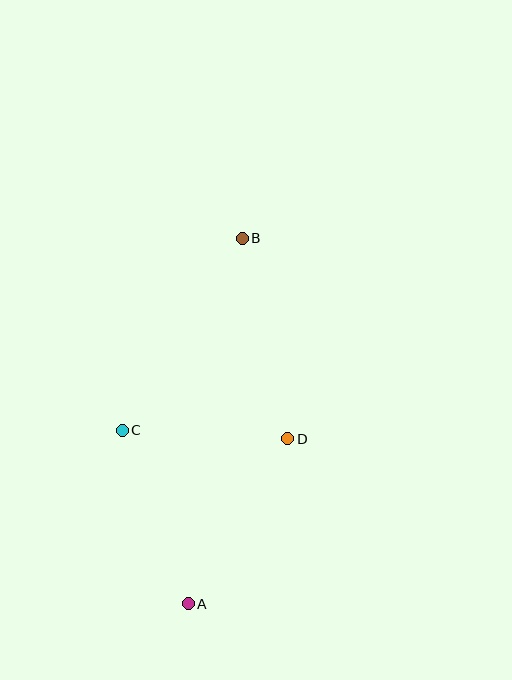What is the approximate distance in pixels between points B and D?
The distance between B and D is approximately 206 pixels.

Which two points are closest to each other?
Points C and D are closest to each other.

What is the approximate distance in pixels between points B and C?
The distance between B and C is approximately 227 pixels.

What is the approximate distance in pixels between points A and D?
The distance between A and D is approximately 193 pixels.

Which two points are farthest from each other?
Points A and B are farthest from each other.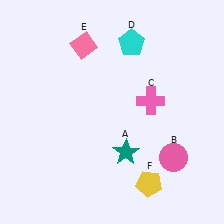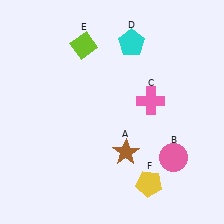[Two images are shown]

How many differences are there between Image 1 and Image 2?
There are 2 differences between the two images.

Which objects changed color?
A changed from teal to brown. E changed from pink to lime.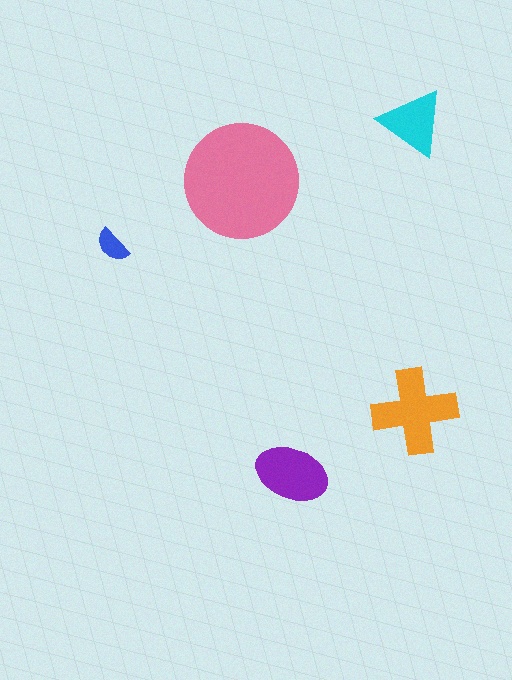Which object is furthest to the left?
The blue semicircle is leftmost.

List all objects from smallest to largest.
The blue semicircle, the cyan triangle, the purple ellipse, the orange cross, the pink circle.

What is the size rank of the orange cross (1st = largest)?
2nd.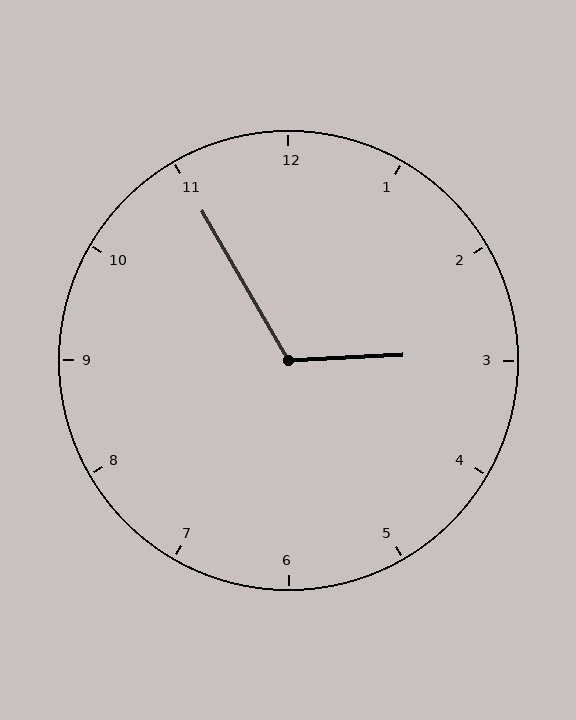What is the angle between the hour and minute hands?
Approximately 118 degrees.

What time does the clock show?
2:55.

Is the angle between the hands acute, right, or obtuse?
It is obtuse.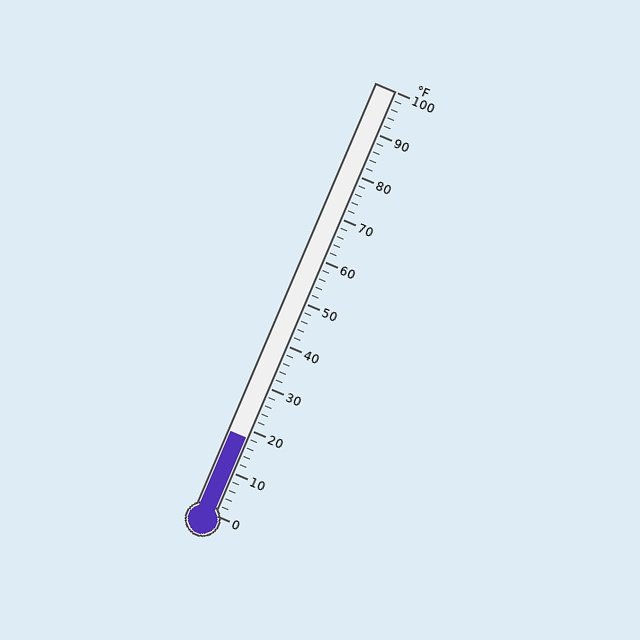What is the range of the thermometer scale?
The thermometer scale ranges from 0°F to 100°F.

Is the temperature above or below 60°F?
The temperature is below 60°F.